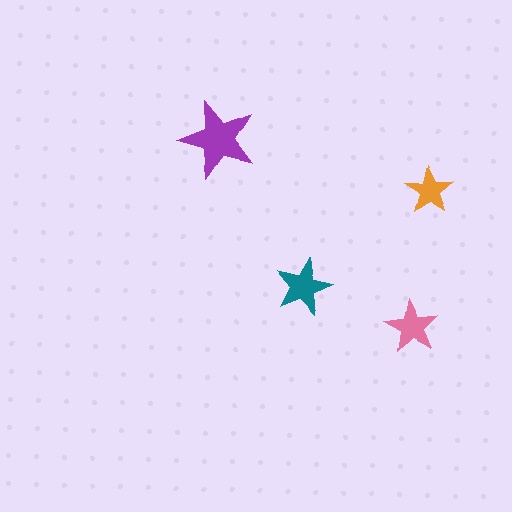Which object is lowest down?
The pink star is bottommost.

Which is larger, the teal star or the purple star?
The purple one.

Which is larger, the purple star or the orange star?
The purple one.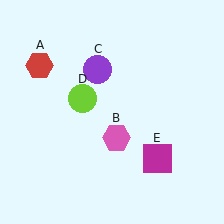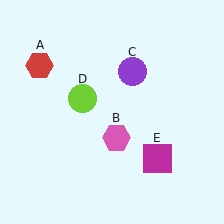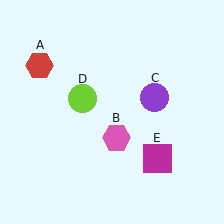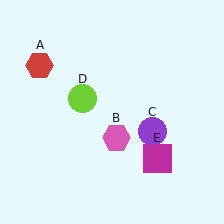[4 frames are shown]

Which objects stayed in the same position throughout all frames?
Red hexagon (object A) and pink hexagon (object B) and lime circle (object D) and magenta square (object E) remained stationary.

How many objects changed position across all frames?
1 object changed position: purple circle (object C).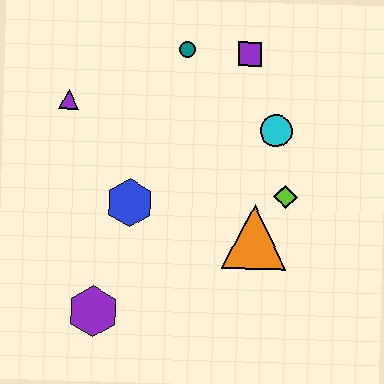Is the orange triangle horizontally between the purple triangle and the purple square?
No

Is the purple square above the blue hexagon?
Yes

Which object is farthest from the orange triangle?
The purple triangle is farthest from the orange triangle.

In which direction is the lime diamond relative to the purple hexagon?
The lime diamond is to the right of the purple hexagon.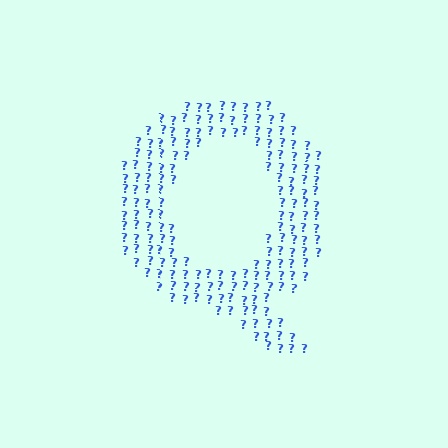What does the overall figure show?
The overall figure shows the letter Q.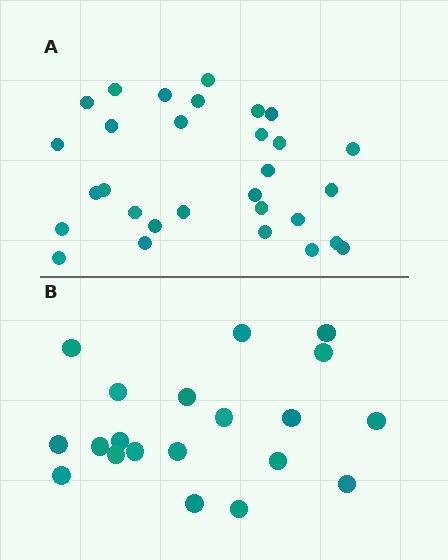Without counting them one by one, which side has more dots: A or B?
Region A (the top region) has more dots.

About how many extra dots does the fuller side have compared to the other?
Region A has roughly 10 or so more dots than region B.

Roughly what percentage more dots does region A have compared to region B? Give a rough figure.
About 50% more.